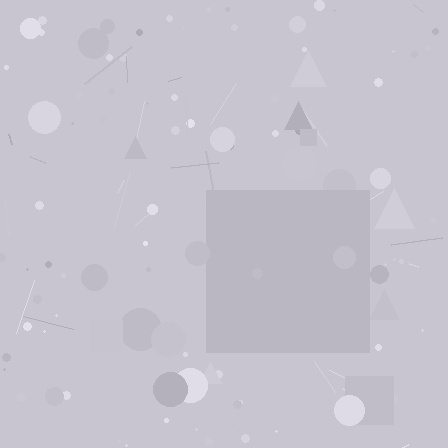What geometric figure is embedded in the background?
A square is embedded in the background.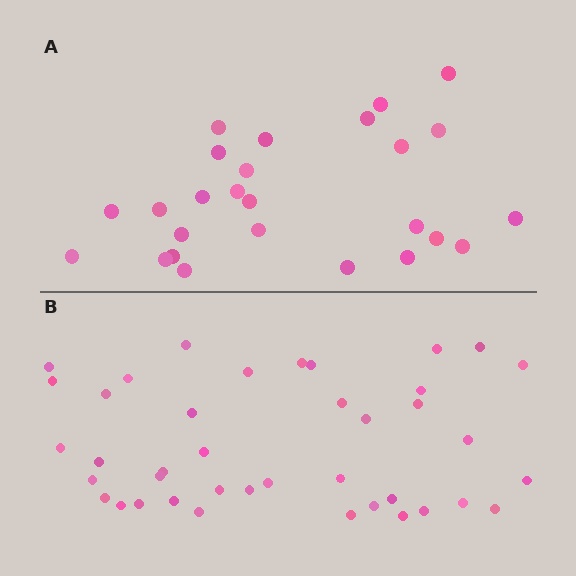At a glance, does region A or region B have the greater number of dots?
Region B (the bottom region) has more dots.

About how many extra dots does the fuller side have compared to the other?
Region B has approximately 15 more dots than region A.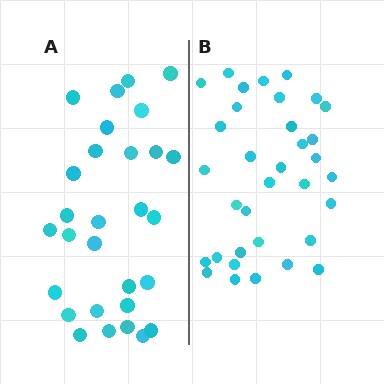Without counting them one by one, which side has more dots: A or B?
Region B (the right region) has more dots.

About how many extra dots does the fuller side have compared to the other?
Region B has about 5 more dots than region A.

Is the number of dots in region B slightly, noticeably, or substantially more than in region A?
Region B has only slightly more — the two regions are fairly close. The ratio is roughly 1.2 to 1.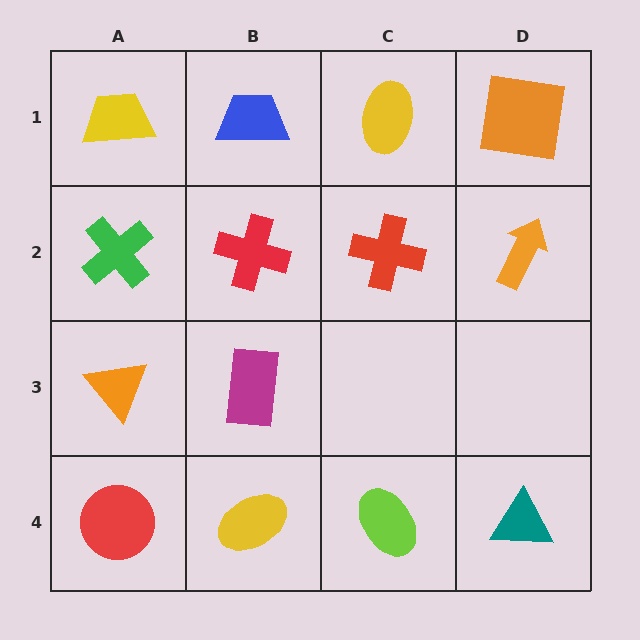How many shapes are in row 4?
4 shapes.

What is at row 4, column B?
A yellow ellipse.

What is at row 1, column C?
A yellow ellipse.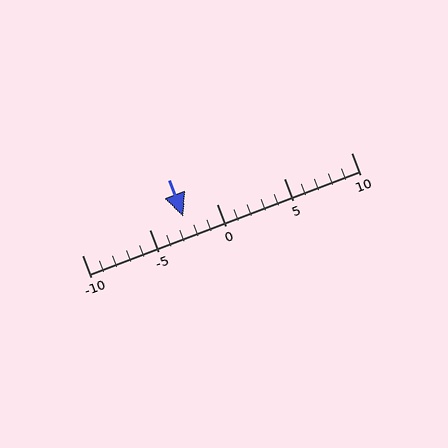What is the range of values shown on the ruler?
The ruler shows values from -10 to 10.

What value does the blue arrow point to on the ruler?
The blue arrow points to approximately -2.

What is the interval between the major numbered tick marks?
The major tick marks are spaced 5 units apart.